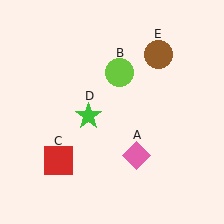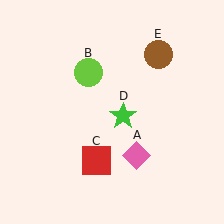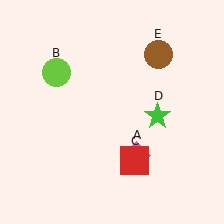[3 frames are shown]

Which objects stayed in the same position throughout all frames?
Pink diamond (object A) and brown circle (object E) remained stationary.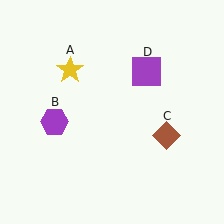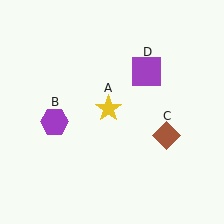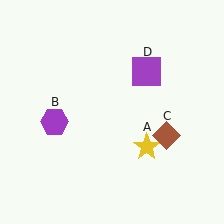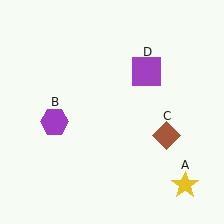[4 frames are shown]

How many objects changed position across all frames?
1 object changed position: yellow star (object A).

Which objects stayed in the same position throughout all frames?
Purple hexagon (object B) and brown diamond (object C) and purple square (object D) remained stationary.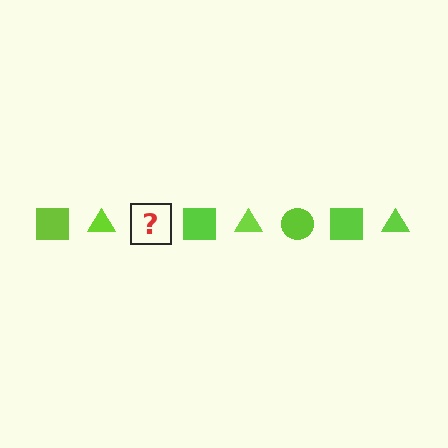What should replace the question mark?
The question mark should be replaced with a lime circle.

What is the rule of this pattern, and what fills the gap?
The rule is that the pattern cycles through square, triangle, circle shapes in lime. The gap should be filled with a lime circle.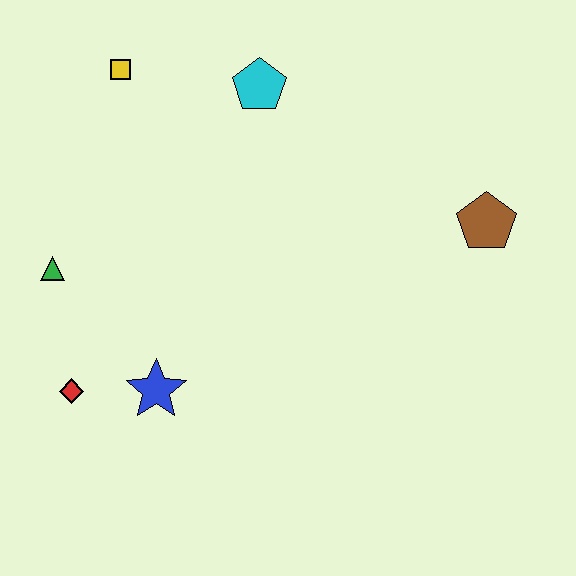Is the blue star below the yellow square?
Yes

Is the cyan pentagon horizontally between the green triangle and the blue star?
No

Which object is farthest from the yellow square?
The brown pentagon is farthest from the yellow square.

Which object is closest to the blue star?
The red diamond is closest to the blue star.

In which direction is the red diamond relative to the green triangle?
The red diamond is below the green triangle.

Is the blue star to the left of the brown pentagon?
Yes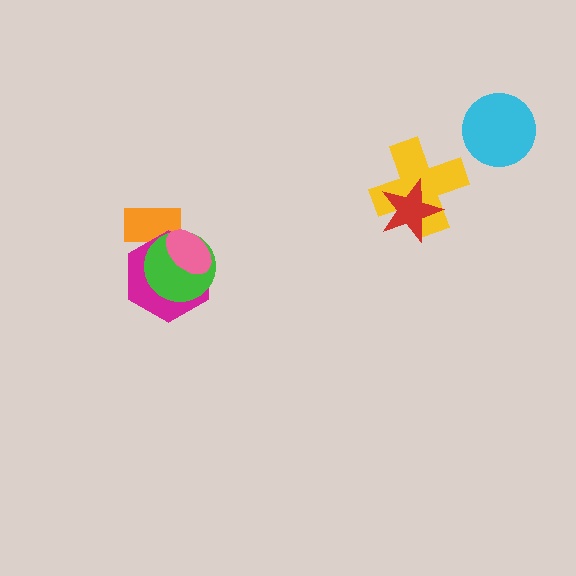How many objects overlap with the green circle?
3 objects overlap with the green circle.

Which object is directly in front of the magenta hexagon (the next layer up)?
The green circle is directly in front of the magenta hexagon.